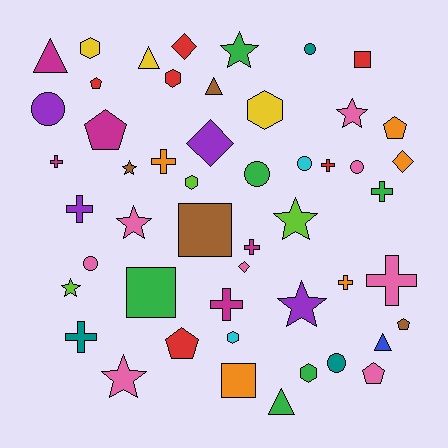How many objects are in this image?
There are 50 objects.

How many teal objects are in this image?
There are 3 teal objects.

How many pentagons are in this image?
There are 6 pentagons.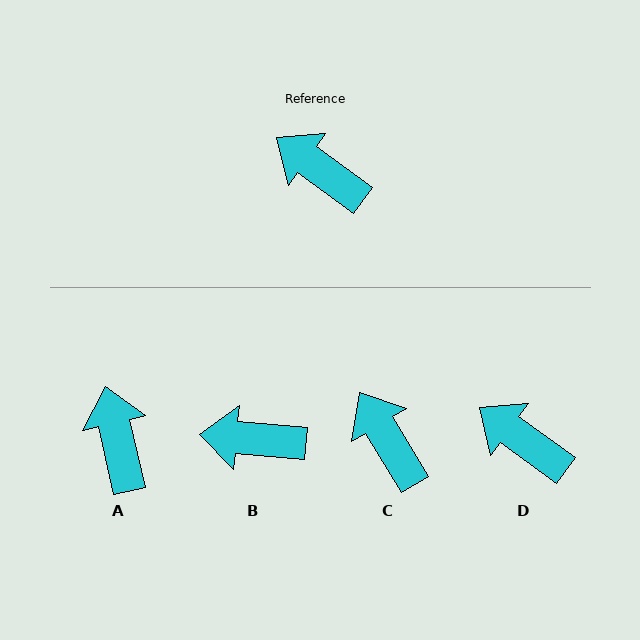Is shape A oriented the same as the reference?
No, it is off by about 41 degrees.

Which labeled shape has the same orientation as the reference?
D.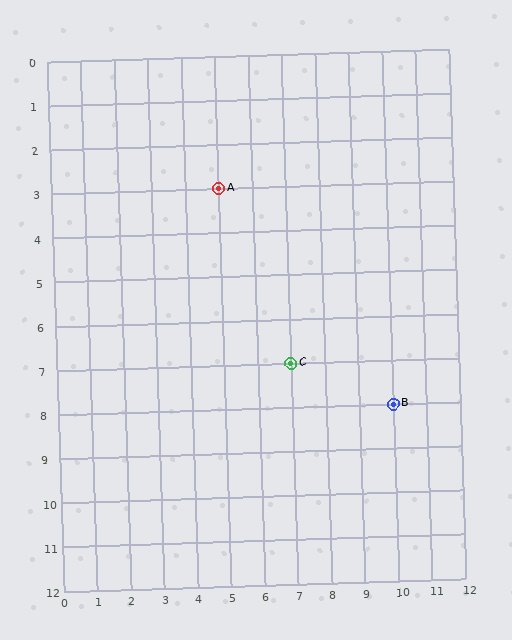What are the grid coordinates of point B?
Point B is at grid coordinates (10, 8).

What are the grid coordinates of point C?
Point C is at grid coordinates (7, 7).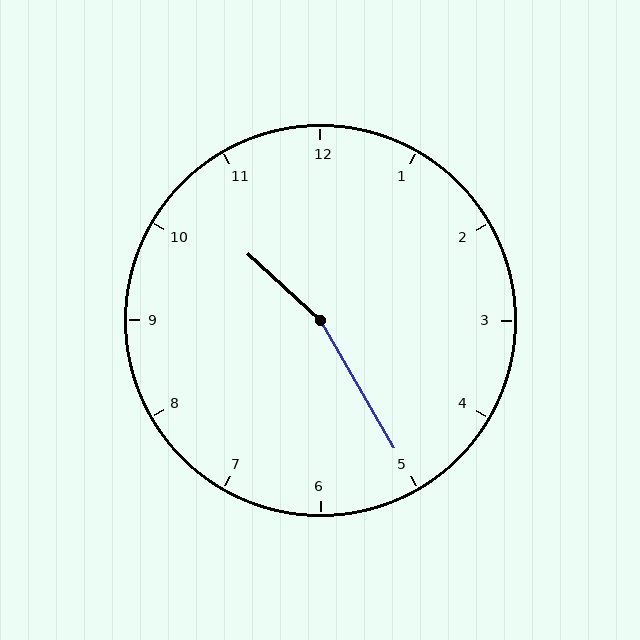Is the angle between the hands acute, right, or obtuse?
It is obtuse.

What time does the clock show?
10:25.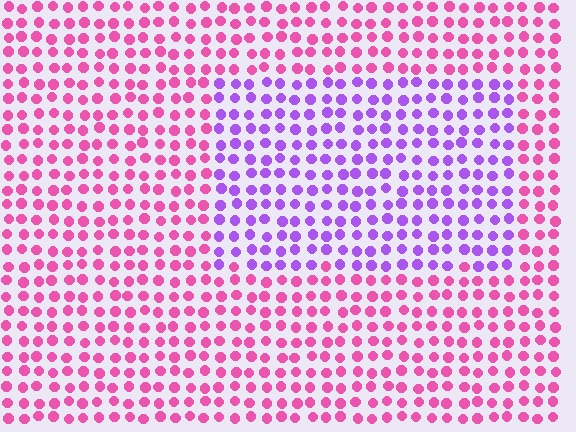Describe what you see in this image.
The image is filled with small pink elements in a uniform arrangement. A rectangle-shaped region is visible where the elements are tinted to a slightly different hue, forming a subtle color boundary.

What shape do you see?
I see a rectangle.